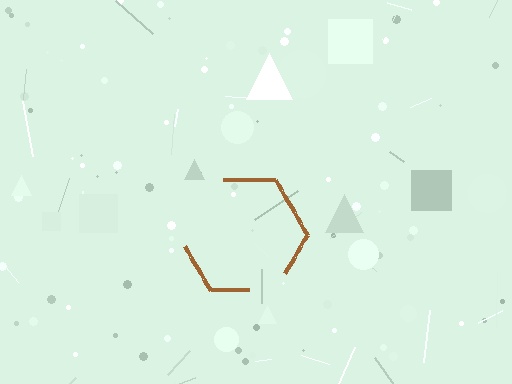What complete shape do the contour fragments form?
The contour fragments form a hexagon.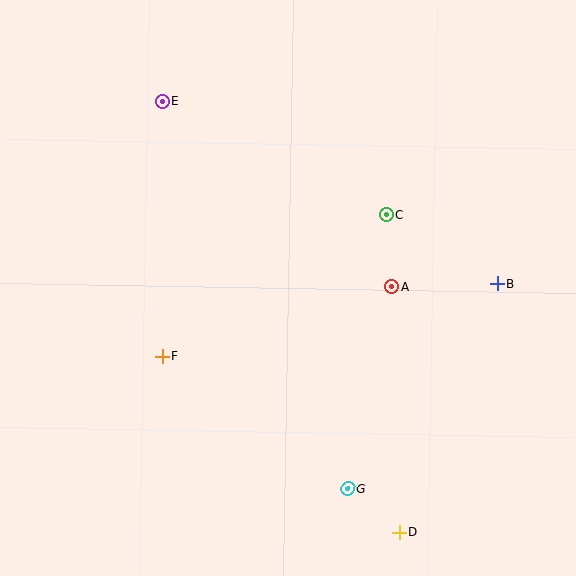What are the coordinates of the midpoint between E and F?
The midpoint between E and F is at (162, 229).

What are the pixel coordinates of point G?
Point G is at (348, 489).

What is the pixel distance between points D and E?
The distance between D and E is 492 pixels.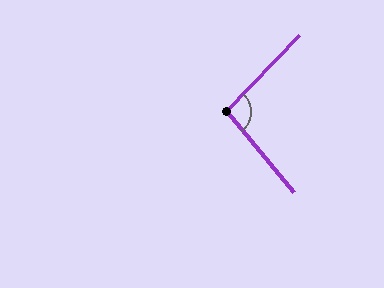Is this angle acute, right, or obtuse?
It is obtuse.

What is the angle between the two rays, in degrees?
Approximately 96 degrees.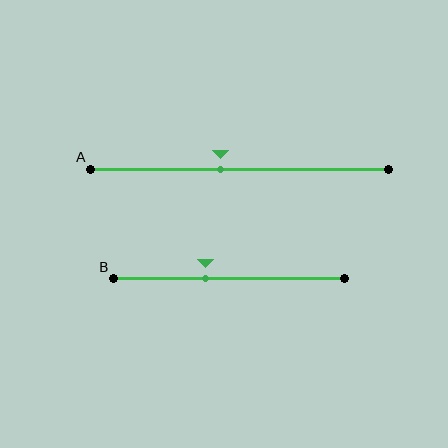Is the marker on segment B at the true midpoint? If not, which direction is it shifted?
No, the marker on segment B is shifted to the left by about 10% of the segment length.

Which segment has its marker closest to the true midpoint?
Segment A has its marker closest to the true midpoint.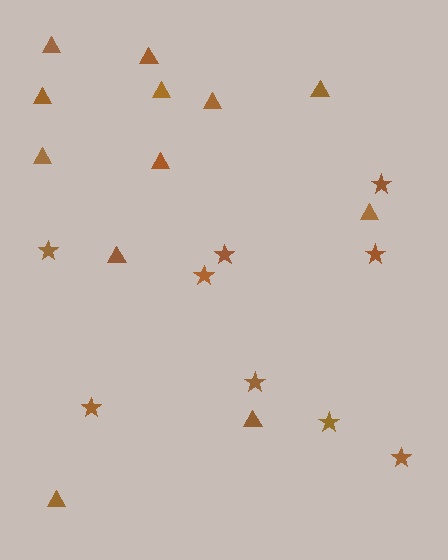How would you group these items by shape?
There are 2 groups: one group of triangles (12) and one group of stars (9).